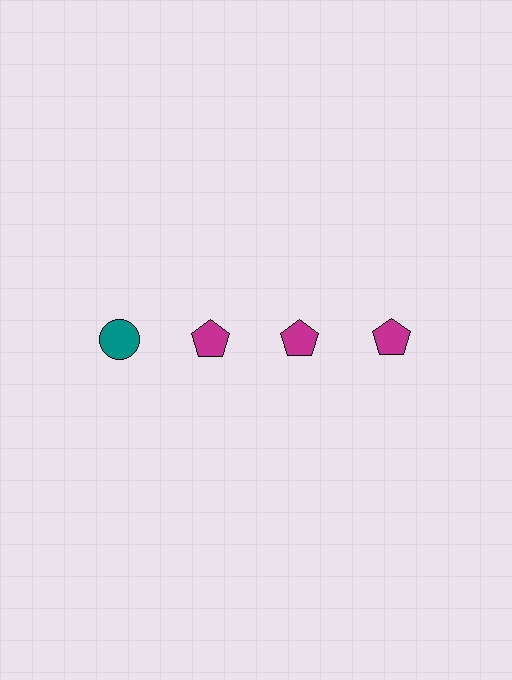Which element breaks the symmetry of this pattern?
The teal circle in the top row, leftmost column breaks the symmetry. All other shapes are magenta pentagons.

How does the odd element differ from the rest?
It differs in both color (teal instead of magenta) and shape (circle instead of pentagon).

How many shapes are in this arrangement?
There are 4 shapes arranged in a grid pattern.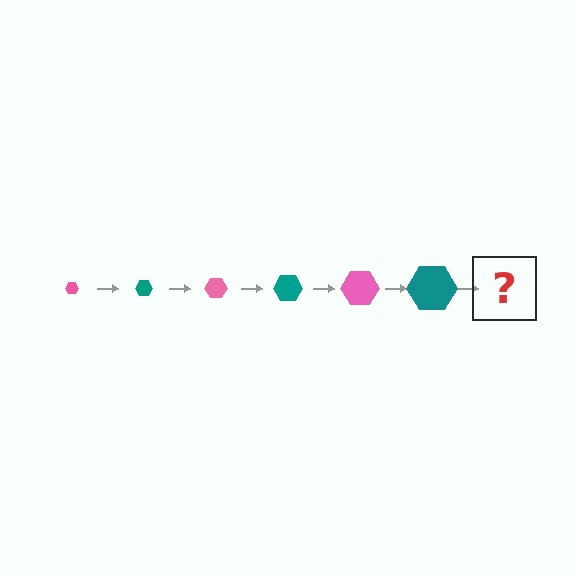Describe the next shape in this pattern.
It should be a pink hexagon, larger than the previous one.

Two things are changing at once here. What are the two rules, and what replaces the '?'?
The two rules are that the hexagon grows larger each step and the color cycles through pink and teal. The '?' should be a pink hexagon, larger than the previous one.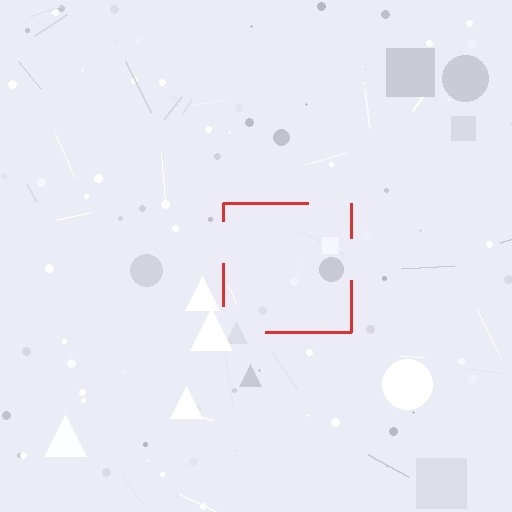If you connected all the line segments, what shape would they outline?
They would outline a square.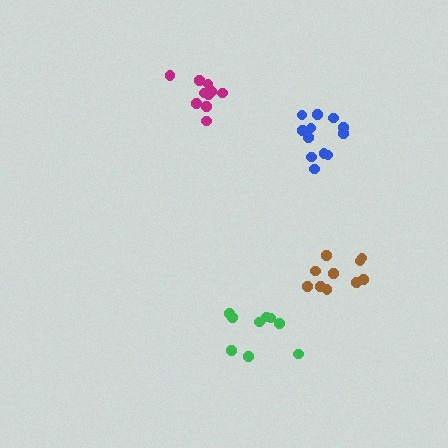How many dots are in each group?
Group 1: 12 dots, Group 2: 10 dots, Group 3: 9 dots, Group 4: 10 dots (41 total).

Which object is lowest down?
The green cluster is bottommost.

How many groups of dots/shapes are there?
There are 4 groups.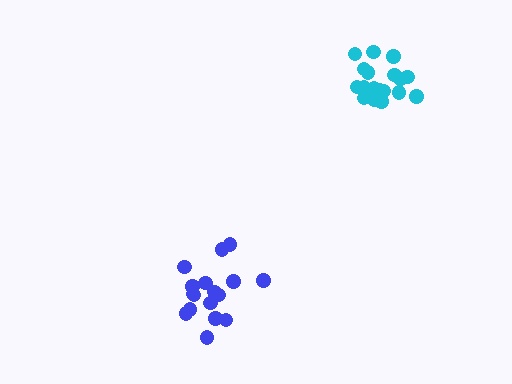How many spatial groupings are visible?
There are 2 spatial groupings.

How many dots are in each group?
Group 1: 20 dots, Group 2: 17 dots (37 total).